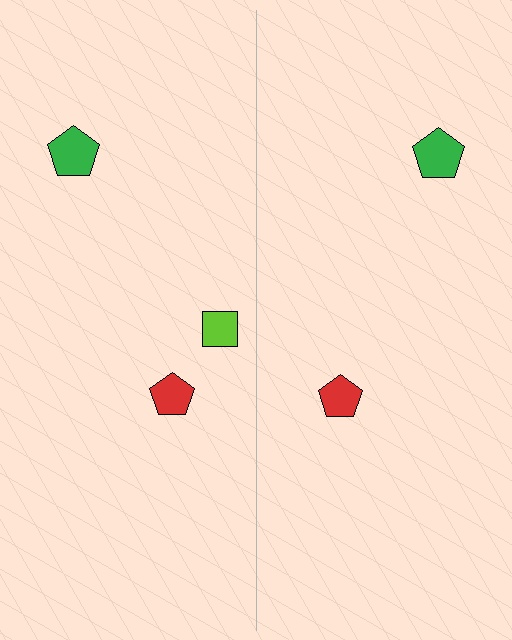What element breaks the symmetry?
A lime square is missing from the right side.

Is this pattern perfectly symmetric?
No, the pattern is not perfectly symmetric. A lime square is missing from the right side.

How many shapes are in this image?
There are 5 shapes in this image.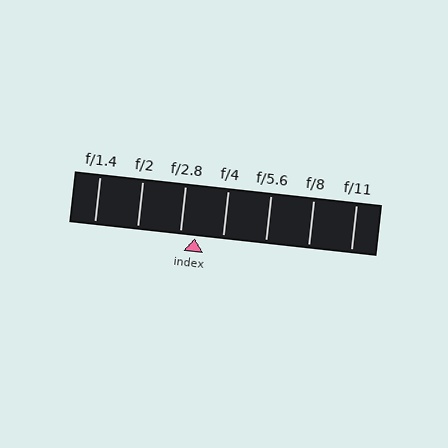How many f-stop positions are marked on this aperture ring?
There are 7 f-stop positions marked.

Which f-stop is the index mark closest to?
The index mark is closest to f/2.8.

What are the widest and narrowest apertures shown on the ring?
The widest aperture shown is f/1.4 and the narrowest is f/11.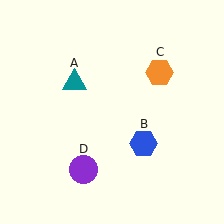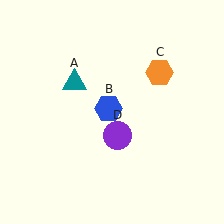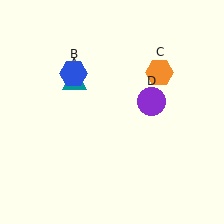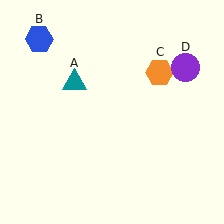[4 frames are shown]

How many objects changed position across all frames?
2 objects changed position: blue hexagon (object B), purple circle (object D).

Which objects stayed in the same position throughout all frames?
Teal triangle (object A) and orange hexagon (object C) remained stationary.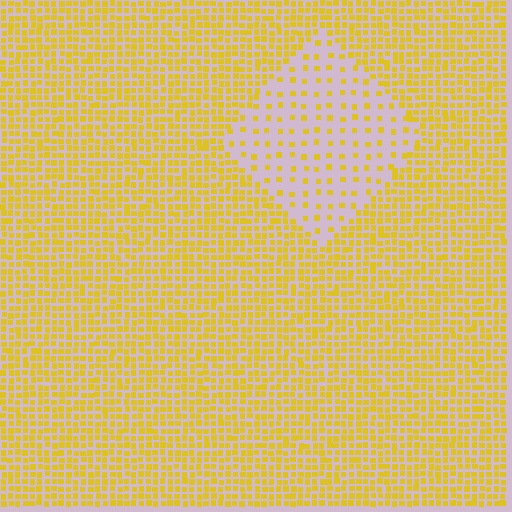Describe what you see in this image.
The image contains small yellow elements arranged at two different densities. A diamond-shaped region is visible where the elements are less densely packed than the surrounding area.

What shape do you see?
I see a diamond.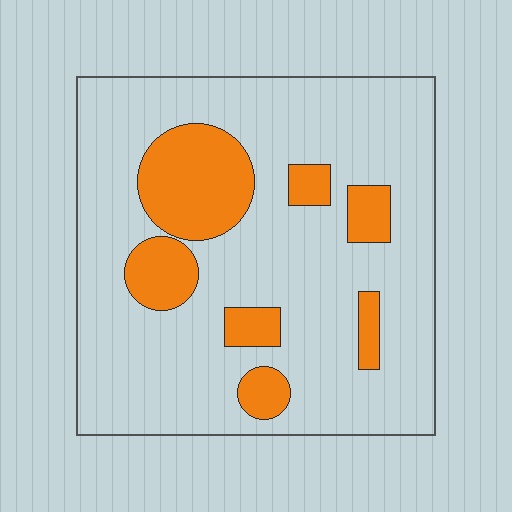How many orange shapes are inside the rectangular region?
7.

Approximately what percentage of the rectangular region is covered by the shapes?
Approximately 20%.